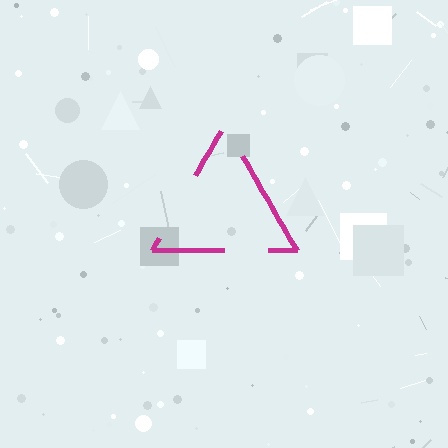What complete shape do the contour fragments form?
The contour fragments form a triangle.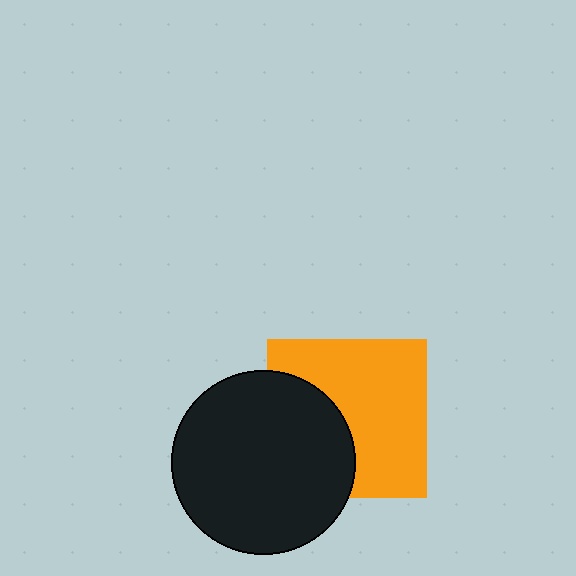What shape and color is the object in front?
The object in front is a black circle.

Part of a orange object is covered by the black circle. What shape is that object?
It is a square.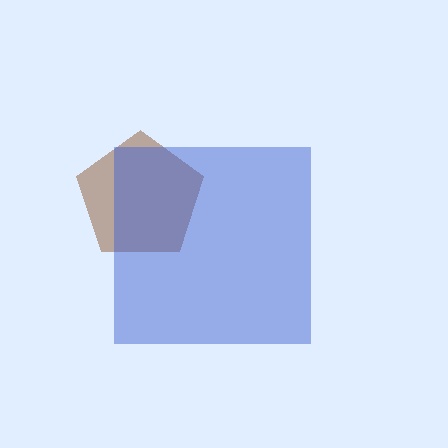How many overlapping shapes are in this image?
There are 2 overlapping shapes in the image.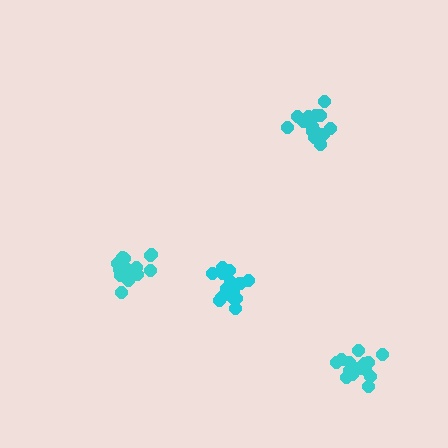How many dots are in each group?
Group 1: 17 dots, Group 2: 15 dots, Group 3: 17 dots, Group 4: 17 dots (66 total).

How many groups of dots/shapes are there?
There are 4 groups.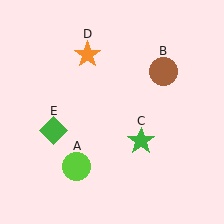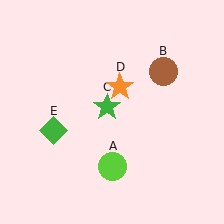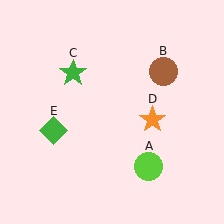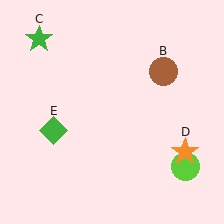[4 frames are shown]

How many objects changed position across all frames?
3 objects changed position: lime circle (object A), green star (object C), orange star (object D).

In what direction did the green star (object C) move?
The green star (object C) moved up and to the left.